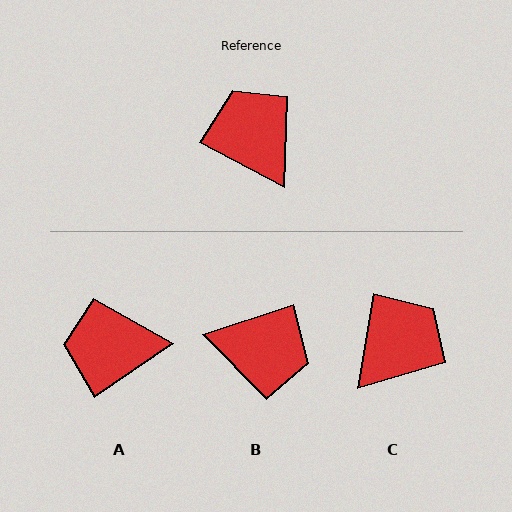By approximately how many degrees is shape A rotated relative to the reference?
Approximately 63 degrees counter-clockwise.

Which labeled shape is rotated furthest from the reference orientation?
B, about 133 degrees away.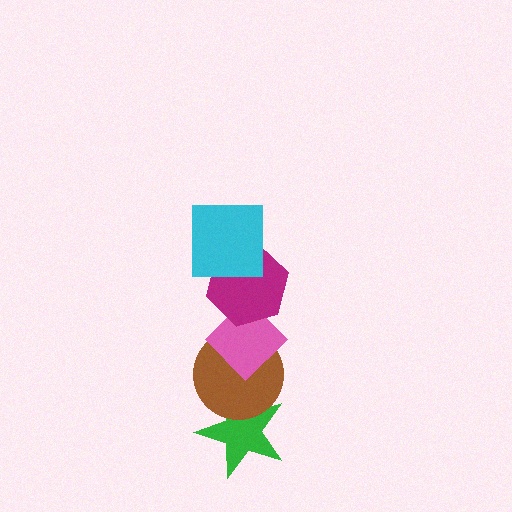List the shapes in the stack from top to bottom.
From top to bottom: the cyan square, the magenta hexagon, the pink diamond, the brown circle, the green star.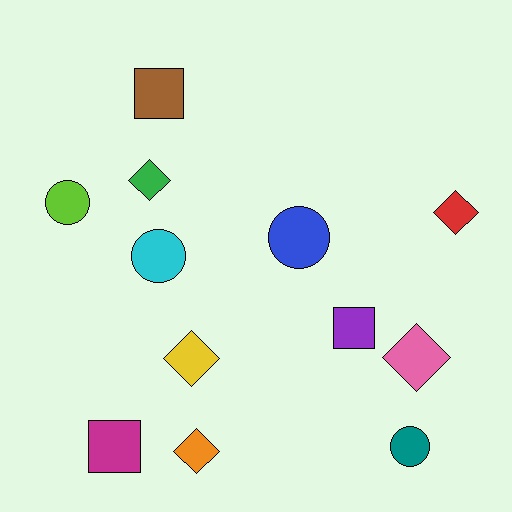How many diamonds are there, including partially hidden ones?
There are 5 diamonds.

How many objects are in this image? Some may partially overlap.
There are 12 objects.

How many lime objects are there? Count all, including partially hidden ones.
There is 1 lime object.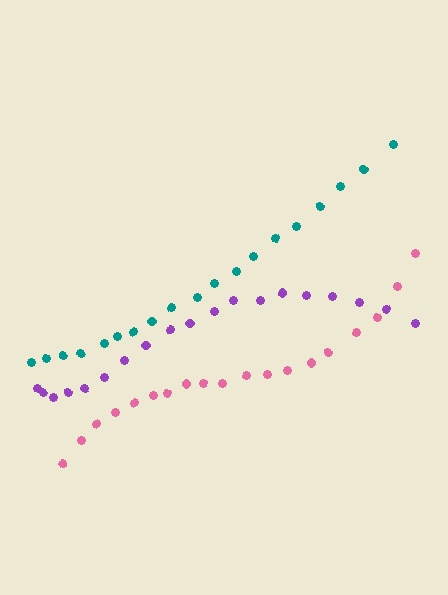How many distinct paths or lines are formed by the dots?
There are 3 distinct paths.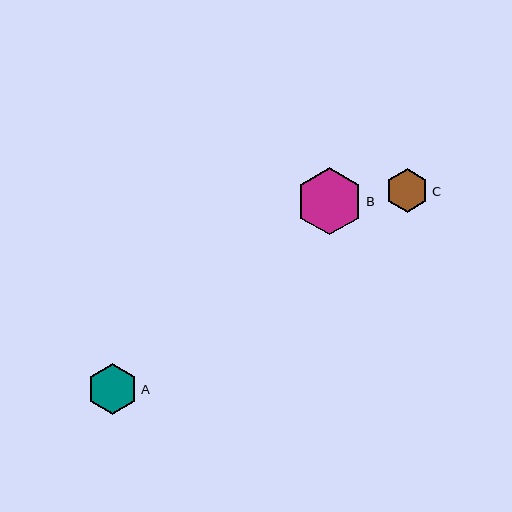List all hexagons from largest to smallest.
From largest to smallest: B, A, C.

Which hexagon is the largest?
Hexagon B is the largest with a size of approximately 67 pixels.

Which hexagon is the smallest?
Hexagon C is the smallest with a size of approximately 43 pixels.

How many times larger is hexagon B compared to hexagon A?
Hexagon B is approximately 1.3 times the size of hexagon A.